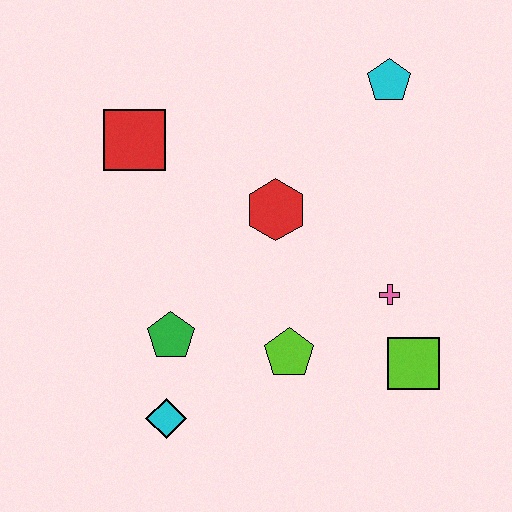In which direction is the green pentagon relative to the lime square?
The green pentagon is to the left of the lime square.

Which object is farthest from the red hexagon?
The cyan diamond is farthest from the red hexagon.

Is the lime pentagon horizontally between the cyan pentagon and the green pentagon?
Yes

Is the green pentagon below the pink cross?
Yes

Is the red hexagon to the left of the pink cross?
Yes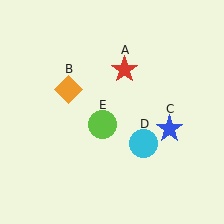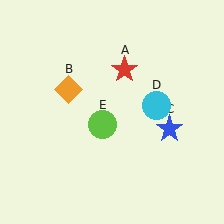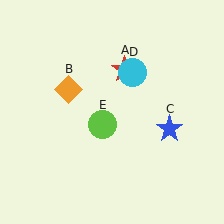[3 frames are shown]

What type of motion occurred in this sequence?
The cyan circle (object D) rotated counterclockwise around the center of the scene.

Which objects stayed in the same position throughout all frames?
Red star (object A) and orange diamond (object B) and blue star (object C) and lime circle (object E) remained stationary.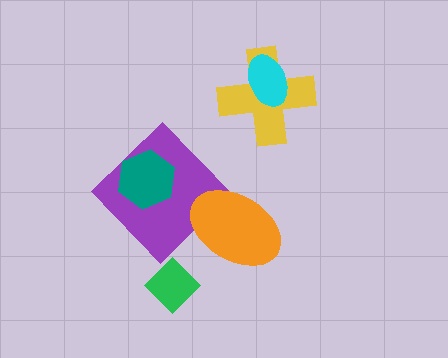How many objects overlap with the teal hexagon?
1 object overlaps with the teal hexagon.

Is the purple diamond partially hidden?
Yes, it is partially covered by another shape.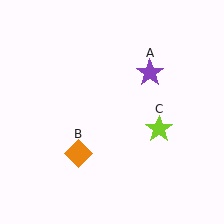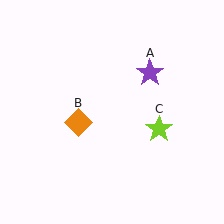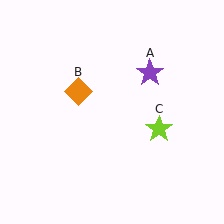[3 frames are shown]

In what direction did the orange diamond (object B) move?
The orange diamond (object B) moved up.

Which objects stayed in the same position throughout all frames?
Purple star (object A) and lime star (object C) remained stationary.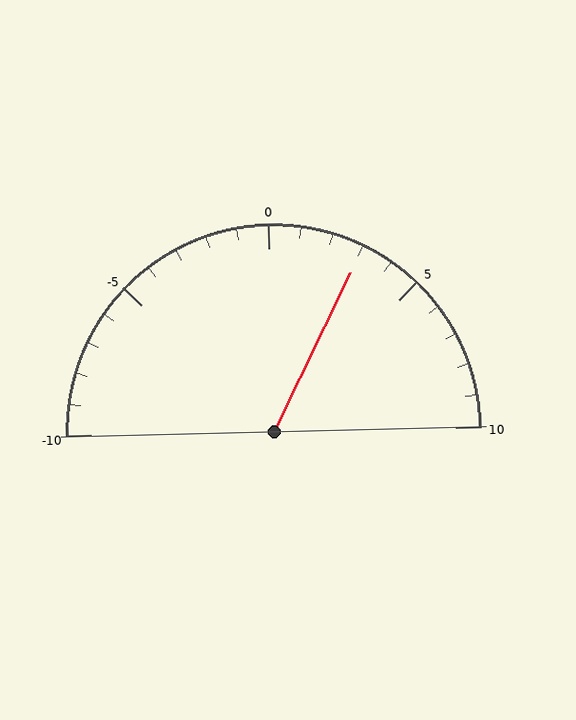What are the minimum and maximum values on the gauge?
The gauge ranges from -10 to 10.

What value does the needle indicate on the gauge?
The needle indicates approximately 3.